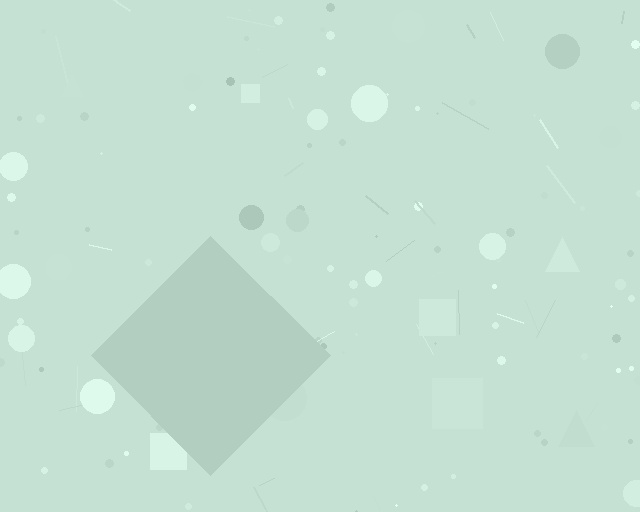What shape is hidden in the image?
A diamond is hidden in the image.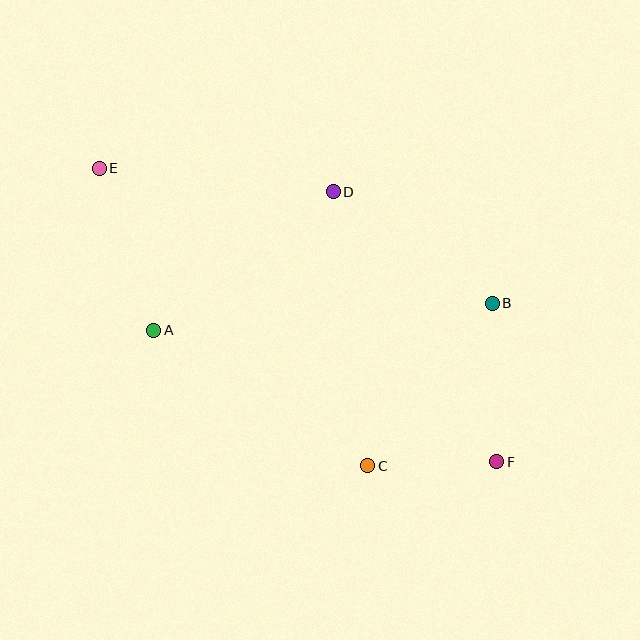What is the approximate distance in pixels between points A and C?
The distance between A and C is approximately 253 pixels.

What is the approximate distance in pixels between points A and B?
The distance between A and B is approximately 340 pixels.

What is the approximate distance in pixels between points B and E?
The distance between B and E is approximately 415 pixels.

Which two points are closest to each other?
Points C and F are closest to each other.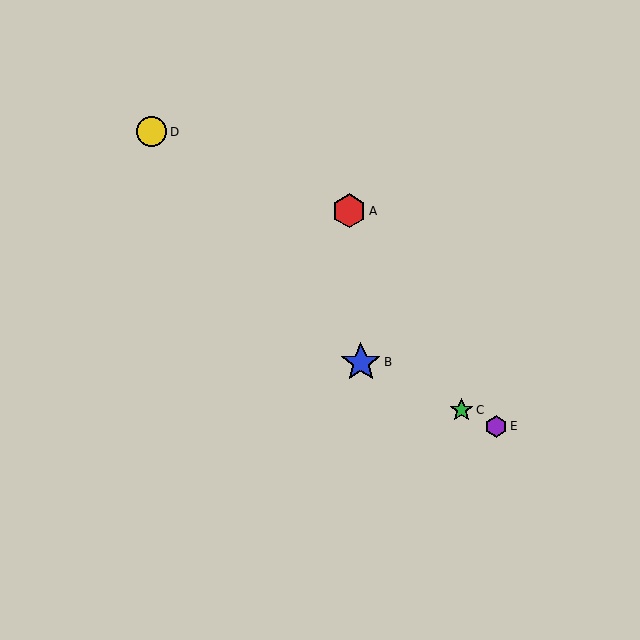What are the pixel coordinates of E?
Object E is at (496, 426).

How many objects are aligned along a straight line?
3 objects (B, C, E) are aligned along a straight line.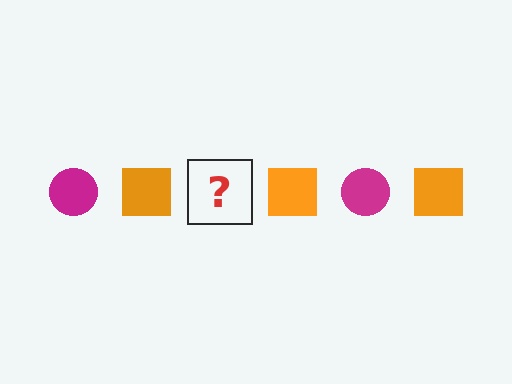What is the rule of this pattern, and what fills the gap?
The rule is that the pattern alternates between magenta circle and orange square. The gap should be filled with a magenta circle.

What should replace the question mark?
The question mark should be replaced with a magenta circle.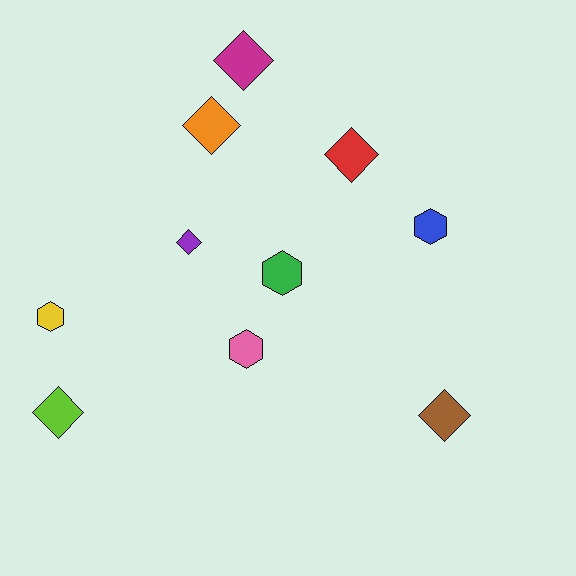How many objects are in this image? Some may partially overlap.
There are 10 objects.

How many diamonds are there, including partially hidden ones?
There are 6 diamonds.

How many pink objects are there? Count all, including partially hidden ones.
There is 1 pink object.